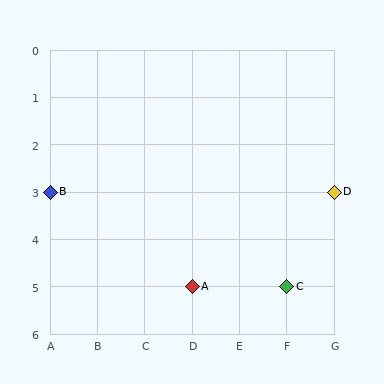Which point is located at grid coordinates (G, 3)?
Point D is at (G, 3).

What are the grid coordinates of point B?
Point B is at grid coordinates (A, 3).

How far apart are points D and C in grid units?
Points D and C are 1 column and 2 rows apart (about 2.2 grid units diagonally).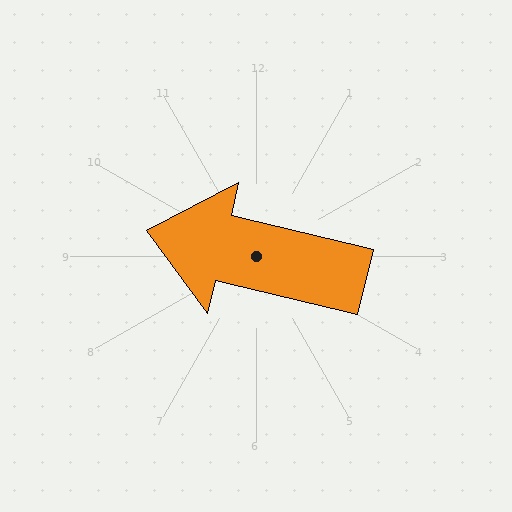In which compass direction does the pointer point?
West.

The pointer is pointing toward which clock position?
Roughly 9 o'clock.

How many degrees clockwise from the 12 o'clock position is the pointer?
Approximately 283 degrees.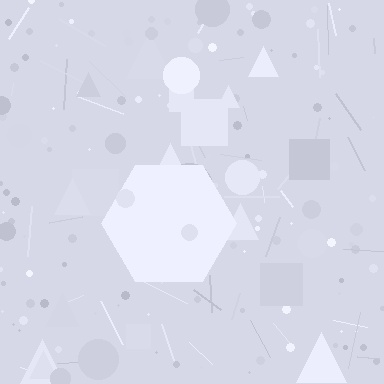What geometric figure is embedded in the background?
A hexagon is embedded in the background.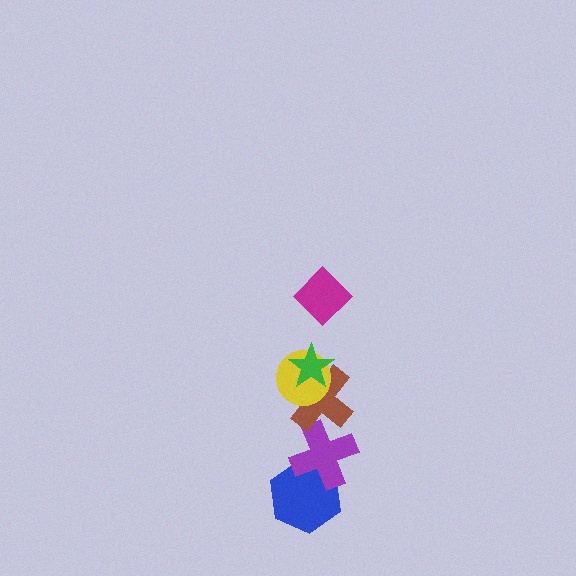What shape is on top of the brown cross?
The yellow circle is on top of the brown cross.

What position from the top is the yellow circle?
The yellow circle is 3rd from the top.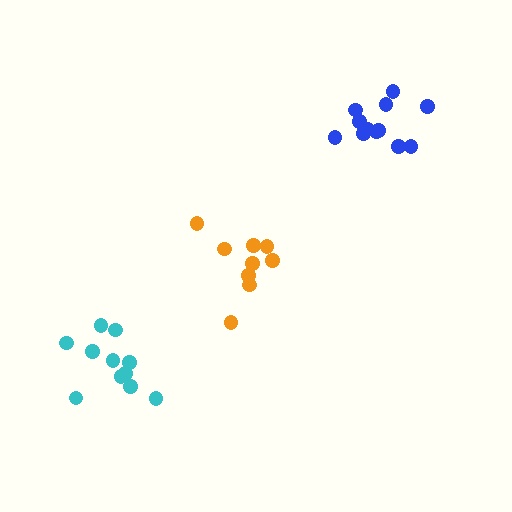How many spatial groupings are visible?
There are 3 spatial groupings.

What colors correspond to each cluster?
The clusters are colored: blue, orange, cyan.